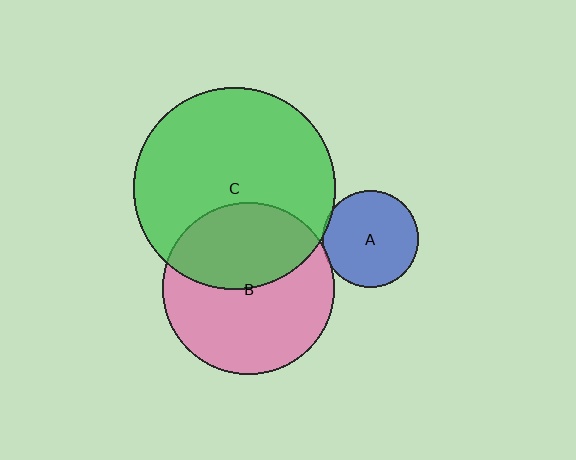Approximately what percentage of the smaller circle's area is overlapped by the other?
Approximately 5%.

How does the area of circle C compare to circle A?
Approximately 4.3 times.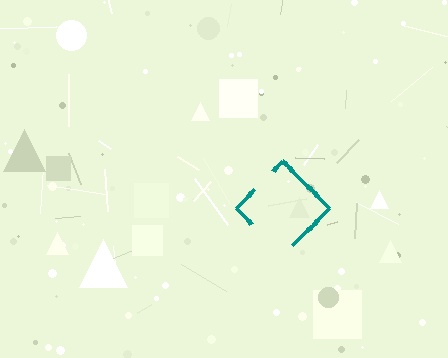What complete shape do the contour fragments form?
The contour fragments form a diamond.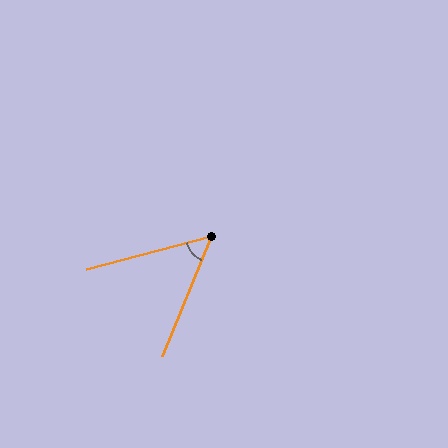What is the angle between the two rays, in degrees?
Approximately 53 degrees.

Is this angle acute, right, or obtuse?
It is acute.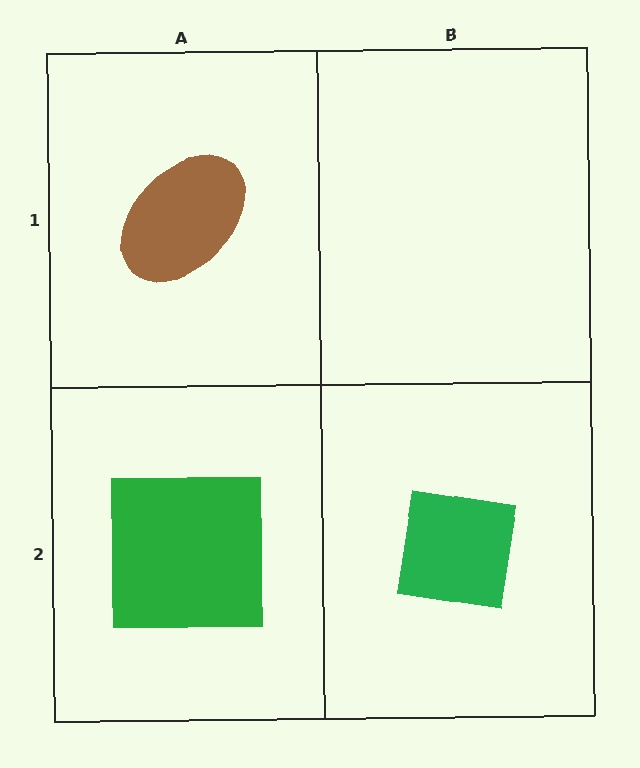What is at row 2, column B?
A green square.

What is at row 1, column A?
A brown ellipse.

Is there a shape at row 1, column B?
No, that cell is empty.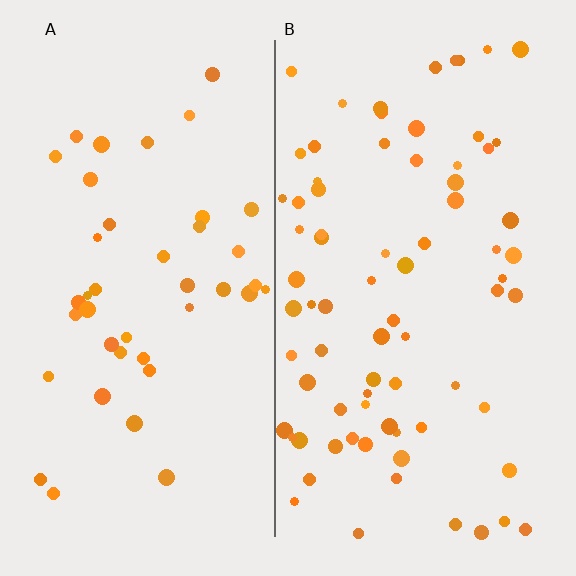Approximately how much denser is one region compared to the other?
Approximately 1.8× — region B over region A.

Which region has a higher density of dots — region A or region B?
B (the right).